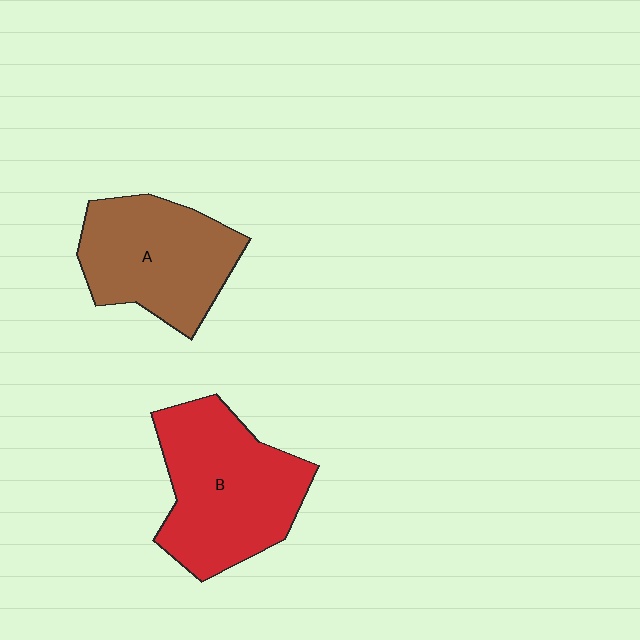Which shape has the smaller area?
Shape A (brown).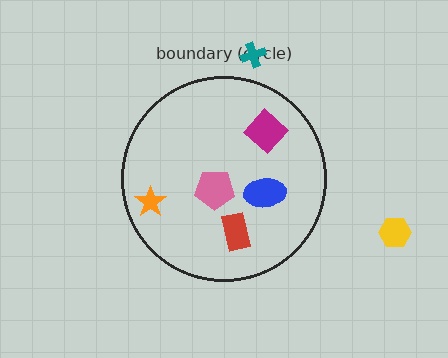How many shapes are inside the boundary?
5 inside, 2 outside.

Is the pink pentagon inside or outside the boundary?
Inside.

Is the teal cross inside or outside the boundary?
Outside.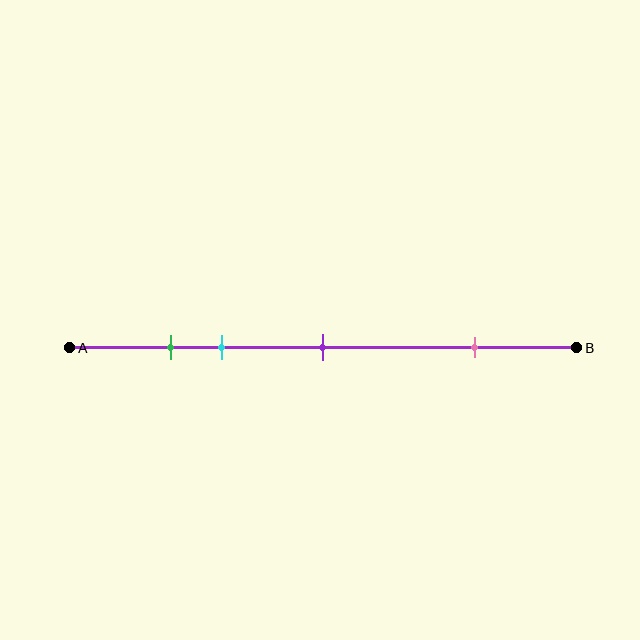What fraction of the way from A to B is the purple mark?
The purple mark is approximately 50% (0.5) of the way from A to B.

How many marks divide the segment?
There are 4 marks dividing the segment.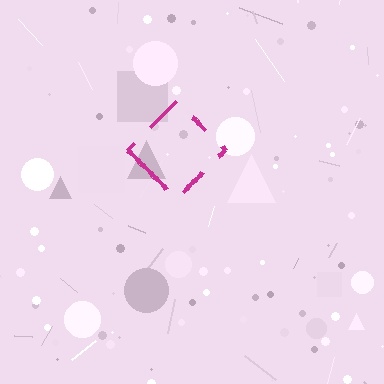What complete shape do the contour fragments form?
The contour fragments form a diamond.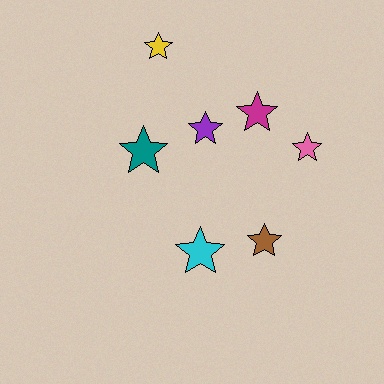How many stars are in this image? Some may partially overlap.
There are 7 stars.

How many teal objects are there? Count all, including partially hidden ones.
There is 1 teal object.